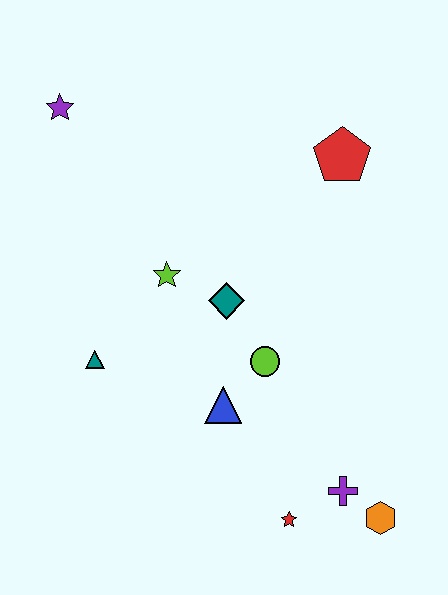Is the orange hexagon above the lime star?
No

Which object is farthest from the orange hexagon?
The purple star is farthest from the orange hexagon.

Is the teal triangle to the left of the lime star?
Yes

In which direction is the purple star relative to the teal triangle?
The purple star is above the teal triangle.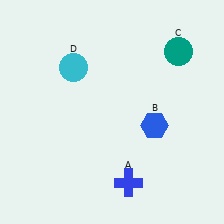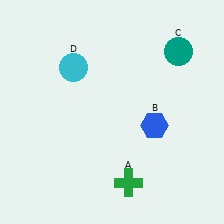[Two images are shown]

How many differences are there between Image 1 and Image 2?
There is 1 difference between the two images.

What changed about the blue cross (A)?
In Image 1, A is blue. In Image 2, it changed to green.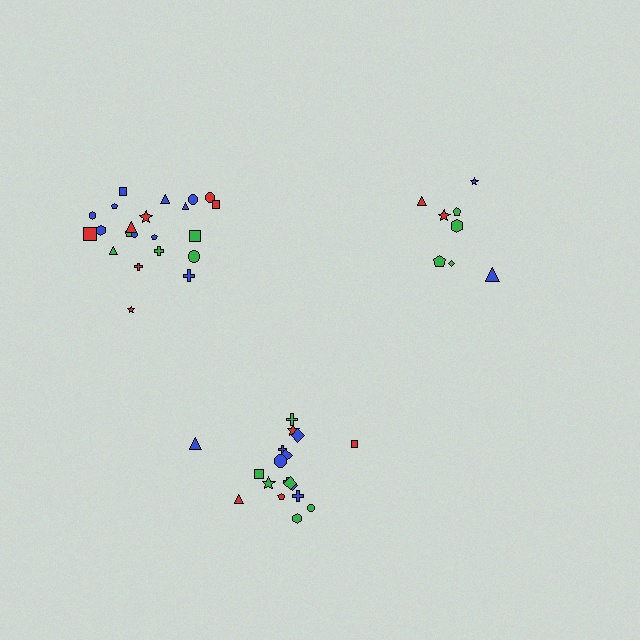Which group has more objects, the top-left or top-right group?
The top-left group.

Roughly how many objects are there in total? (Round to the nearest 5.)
Roughly 50 objects in total.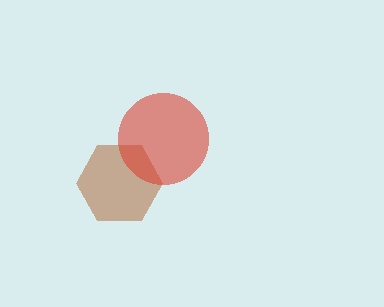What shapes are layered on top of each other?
The layered shapes are: a brown hexagon, a red circle.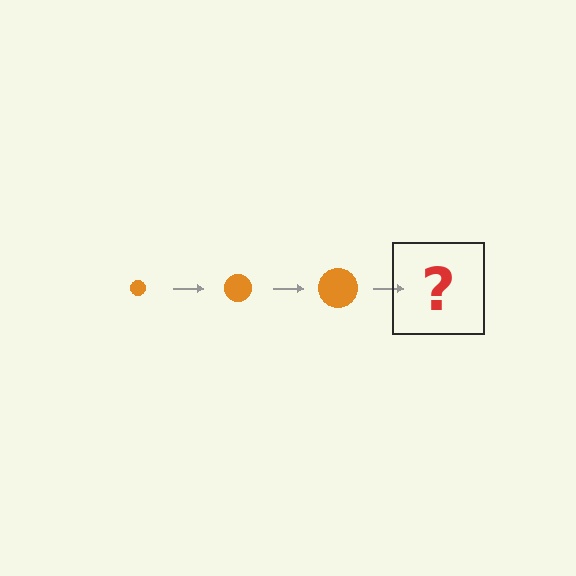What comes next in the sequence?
The next element should be an orange circle, larger than the previous one.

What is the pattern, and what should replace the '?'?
The pattern is that the circle gets progressively larger each step. The '?' should be an orange circle, larger than the previous one.